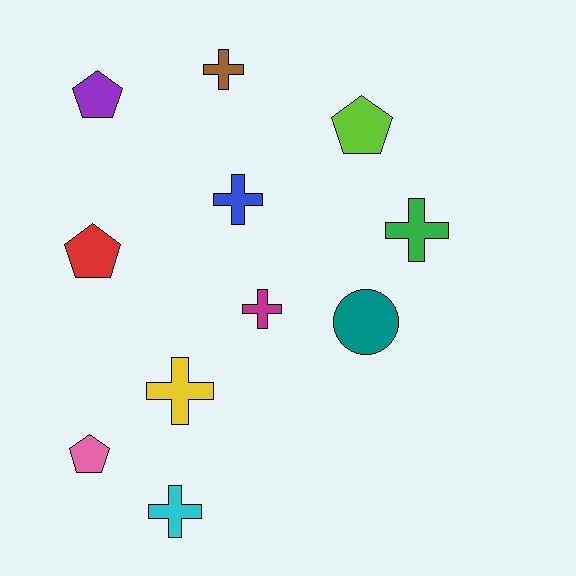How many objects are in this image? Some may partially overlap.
There are 11 objects.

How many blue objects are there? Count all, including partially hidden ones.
There is 1 blue object.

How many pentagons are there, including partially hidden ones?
There are 4 pentagons.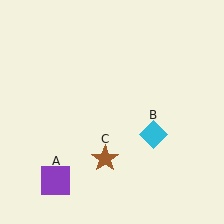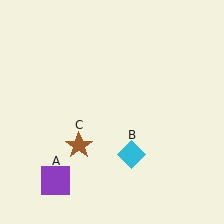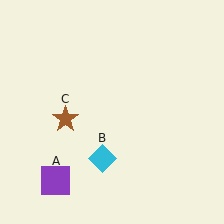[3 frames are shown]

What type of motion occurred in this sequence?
The cyan diamond (object B), brown star (object C) rotated clockwise around the center of the scene.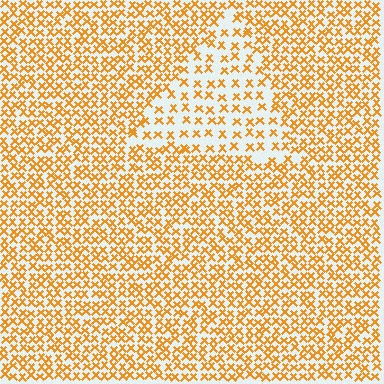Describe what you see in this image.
The image contains small orange elements arranged at two different densities. A triangle-shaped region is visible where the elements are less densely packed than the surrounding area.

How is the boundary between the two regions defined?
The boundary is defined by a change in element density (approximately 2.0x ratio). All elements are the same color, size, and shape.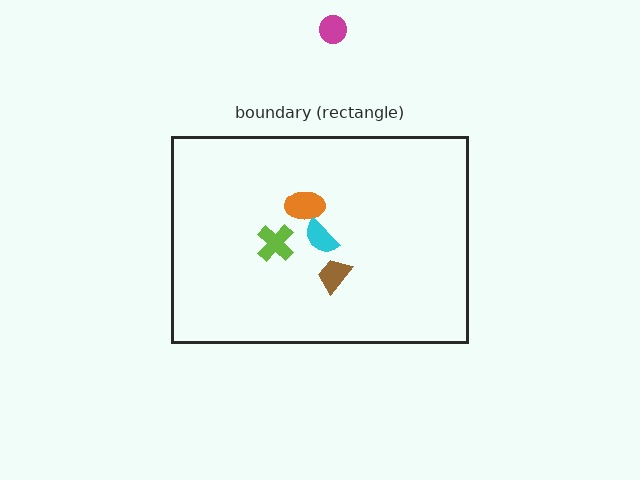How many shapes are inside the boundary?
4 inside, 1 outside.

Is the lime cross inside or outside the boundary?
Inside.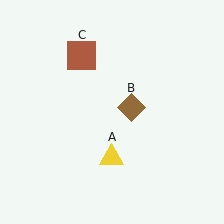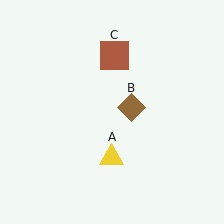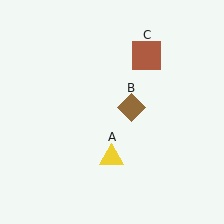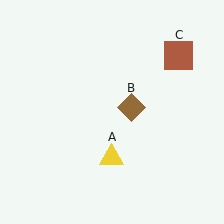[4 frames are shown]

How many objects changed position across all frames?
1 object changed position: brown square (object C).